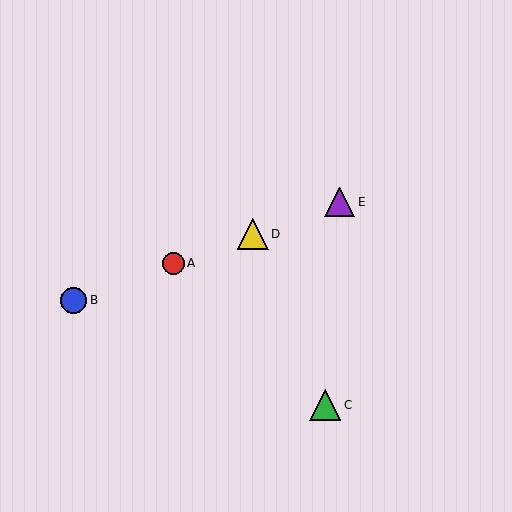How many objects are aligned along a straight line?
4 objects (A, B, D, E) are aligned along a straight line.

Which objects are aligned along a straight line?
Objects A, B, D, E are aligned along a straight line.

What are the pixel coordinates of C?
Object C is at (325, 405).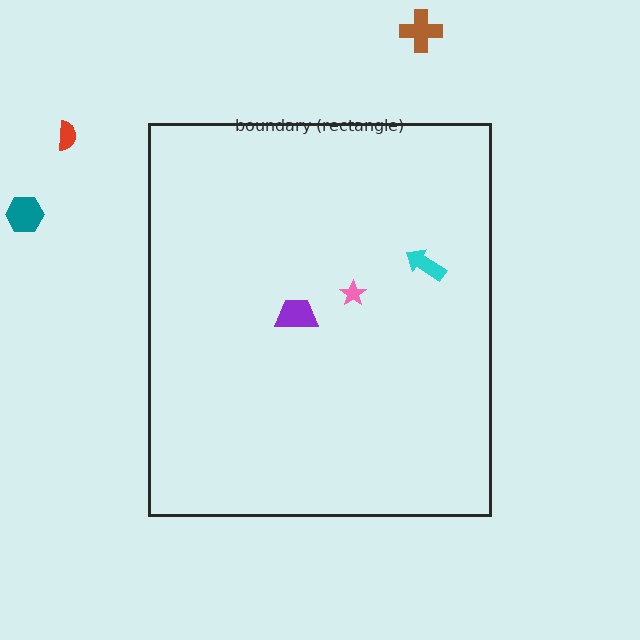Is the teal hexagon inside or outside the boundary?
Outside.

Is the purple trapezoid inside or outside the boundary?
Inside.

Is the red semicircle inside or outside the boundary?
Outside.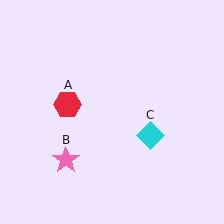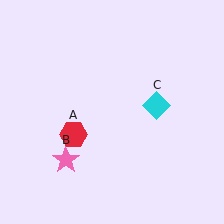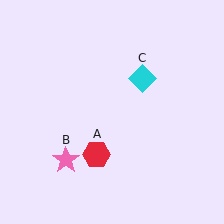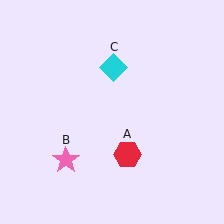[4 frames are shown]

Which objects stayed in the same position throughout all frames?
Pink star (object B) remained stationary.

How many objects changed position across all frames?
2 objects changed position: red hexagon (object A), cyan diamond (object C).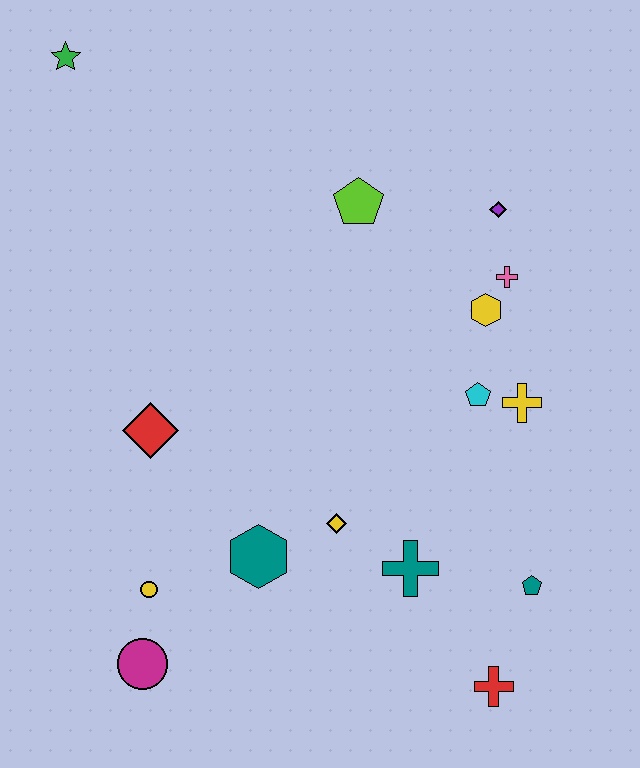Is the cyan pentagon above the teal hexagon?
Yes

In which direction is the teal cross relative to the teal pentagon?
The teal cross is to the left of the teal pentagon.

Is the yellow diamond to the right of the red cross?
No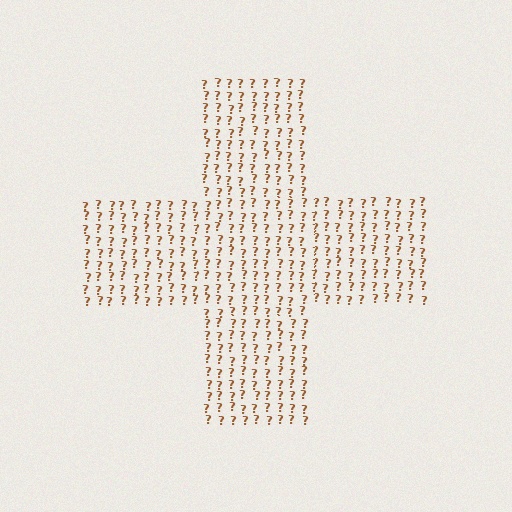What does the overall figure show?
The overall figure shows a cross.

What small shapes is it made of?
It is made of small question marks.